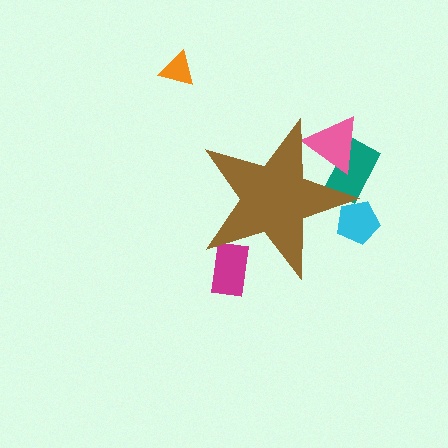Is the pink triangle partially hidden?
Yes, the pink triangle is partially hidden behind the brown star.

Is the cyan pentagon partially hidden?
Yes, the cyan pentagon is partially hidden behind the brown star.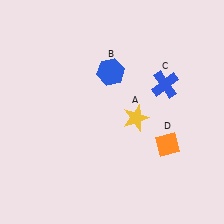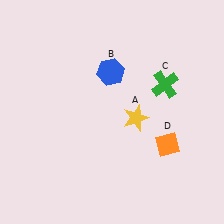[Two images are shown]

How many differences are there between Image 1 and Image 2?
There is 1 difference between the two images.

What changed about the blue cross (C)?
In Image 1, C is blue. In Image 2, it changed to green.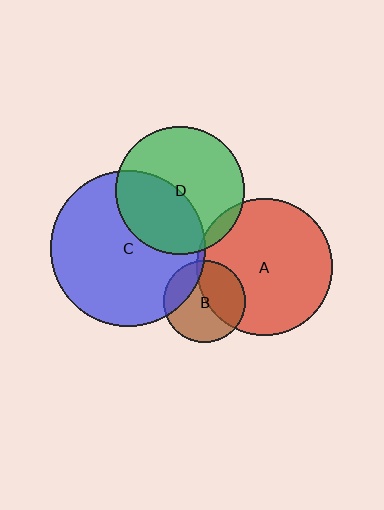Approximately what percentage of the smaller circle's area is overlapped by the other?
Approximately 25%.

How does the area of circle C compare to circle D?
Approximately 1.5 times.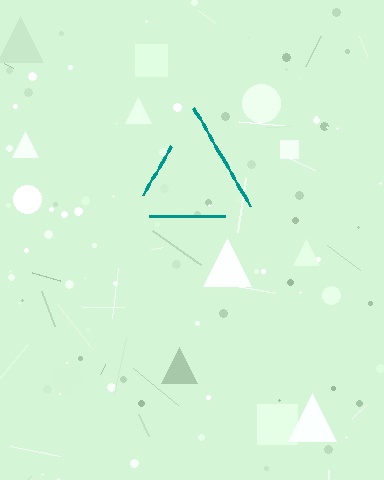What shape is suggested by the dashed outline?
The dashed outline suggests a triangle.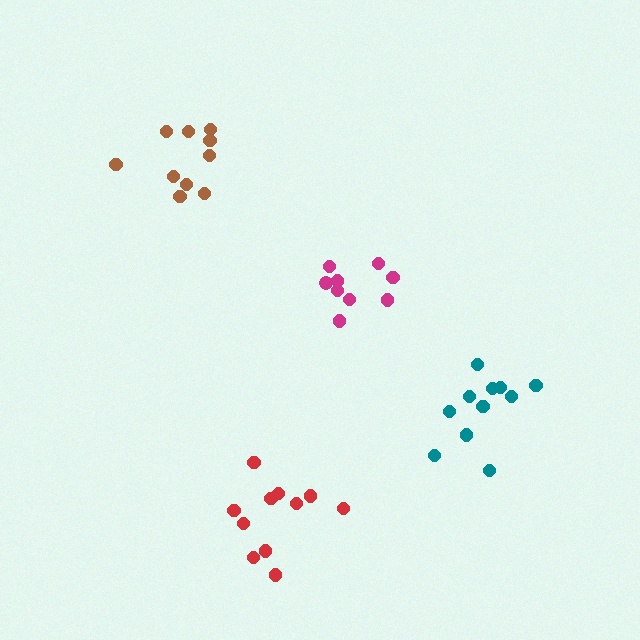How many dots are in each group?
Group 1: 10 dots, Group 2: 11 dots, Group 3: 11 dots, Group 4: 9 dots (41 total).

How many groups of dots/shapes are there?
There are 4 groups.